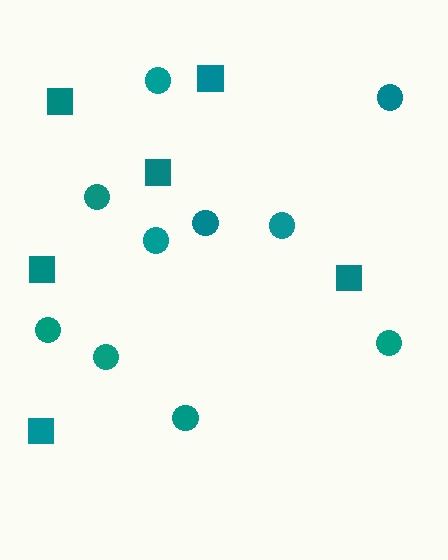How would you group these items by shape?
There are 2 groups: one group of circles (10) and one group of squares (6).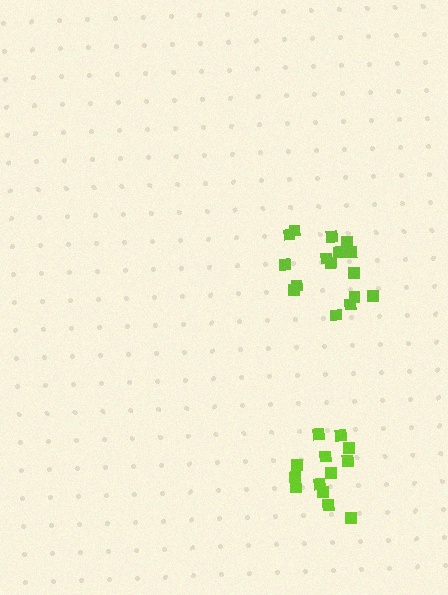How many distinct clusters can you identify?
There are 2 distinct clusters.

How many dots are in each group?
Group 1: 13 dots, Group 2: 16 dots (29 total).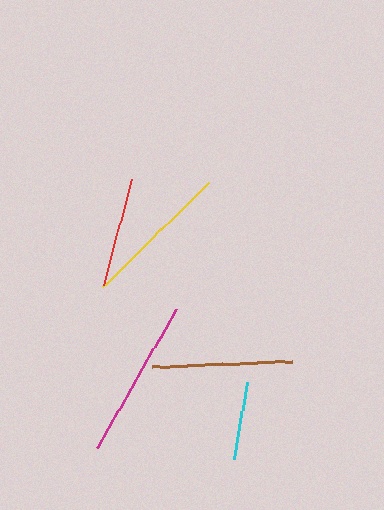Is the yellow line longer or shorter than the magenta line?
The magenta line is longer than the yellow line.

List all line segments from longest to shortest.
From longest to shortest: magenta, yellow, brown, red, cyan.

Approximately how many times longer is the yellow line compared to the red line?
The yellow line is approximately 1.4 times the length of the red line.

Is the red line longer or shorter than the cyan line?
The red line is longer than the cyan line.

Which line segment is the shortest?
The cyan line is the shortest at approximately 78 pixels.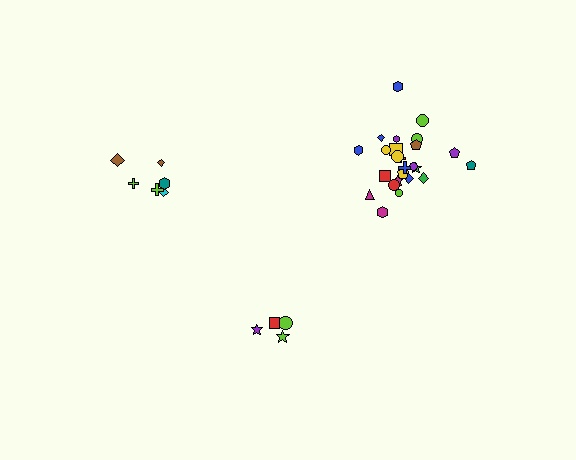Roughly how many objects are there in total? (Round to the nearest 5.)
Roughly 35 objects in total.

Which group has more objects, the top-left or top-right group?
The top-right group.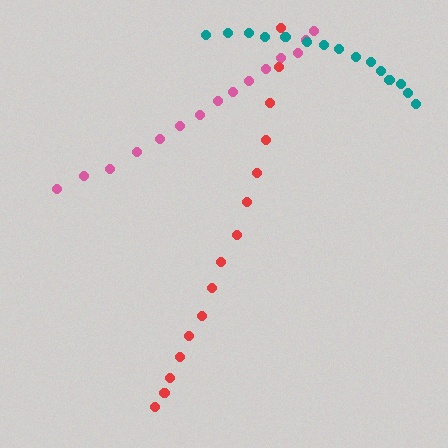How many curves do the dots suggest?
There are 3 distinct paths.